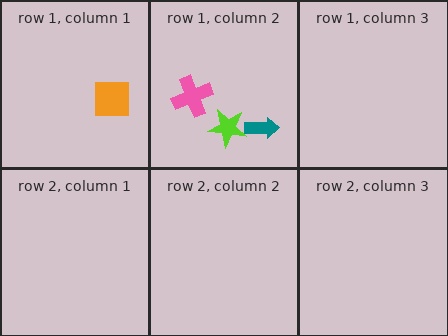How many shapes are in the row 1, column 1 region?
1.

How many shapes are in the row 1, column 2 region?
3.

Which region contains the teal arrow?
The row 1, column 2 region.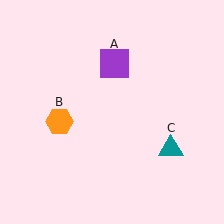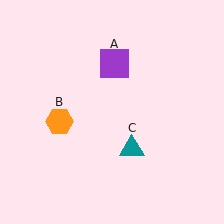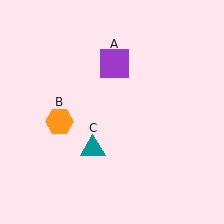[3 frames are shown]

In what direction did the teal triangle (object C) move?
The teal triangle (object C) moved left.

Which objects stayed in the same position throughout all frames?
Purple square (object A) and orange hexagon (object B) remained stationary.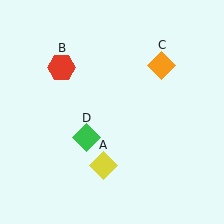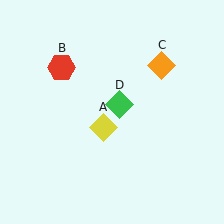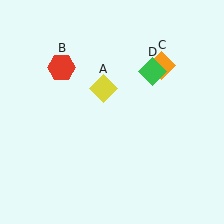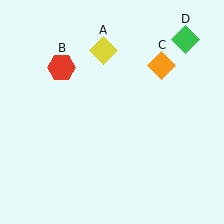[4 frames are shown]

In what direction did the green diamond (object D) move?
The green diamond (object D) moved up and to the right.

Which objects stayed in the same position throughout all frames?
Red hexagon (object B) and orange diamond (object C) remained stationary.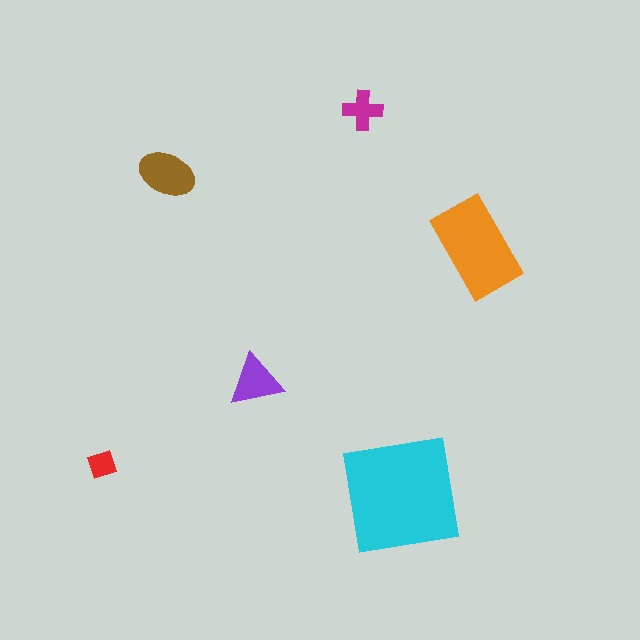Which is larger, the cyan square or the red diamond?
The cyan square.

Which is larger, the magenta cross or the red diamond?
The magenta cross.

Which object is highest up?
The magenta cross is topmost.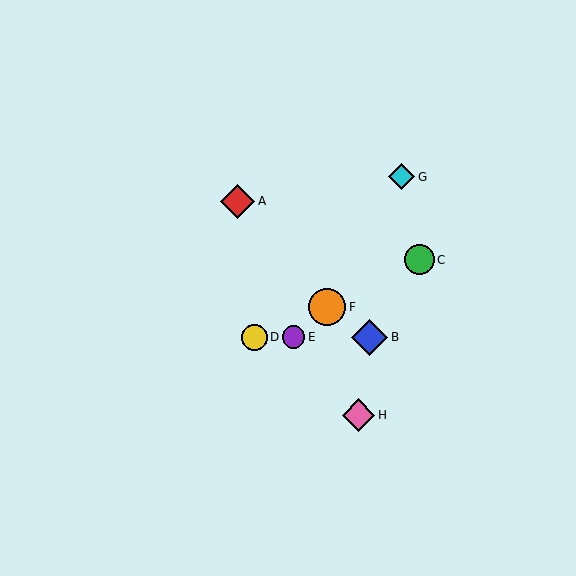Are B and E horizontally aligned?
Yes, both are at y≈337.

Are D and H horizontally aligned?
No, D is at y≈337 and H is at y≈415.